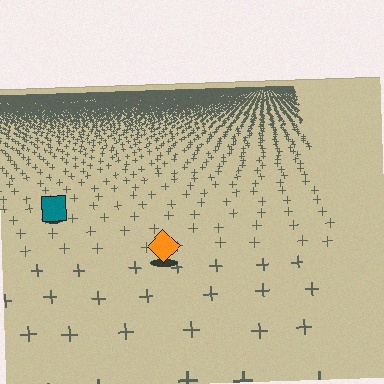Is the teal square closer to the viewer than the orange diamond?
No. The orange diamond is closer — you can tell from the texture gradient: the ground texture is coarser near it.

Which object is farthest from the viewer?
The teal square is farthest from the viewer. It appears smaller and the ground texture around it is denser.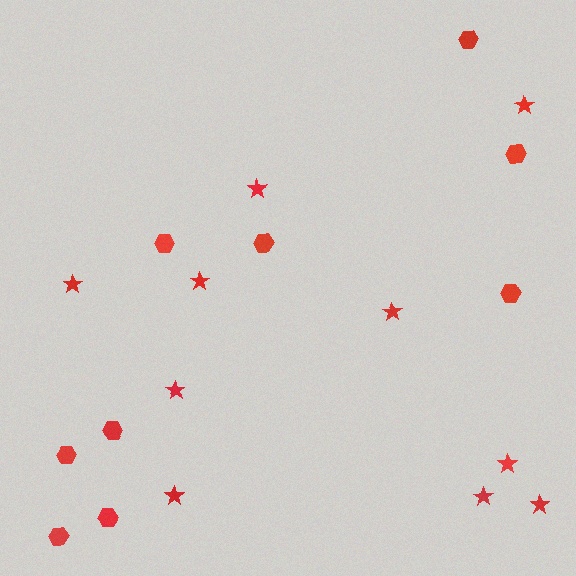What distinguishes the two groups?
There are 2 groups: one group of stars (10) and one group of hexagons (9).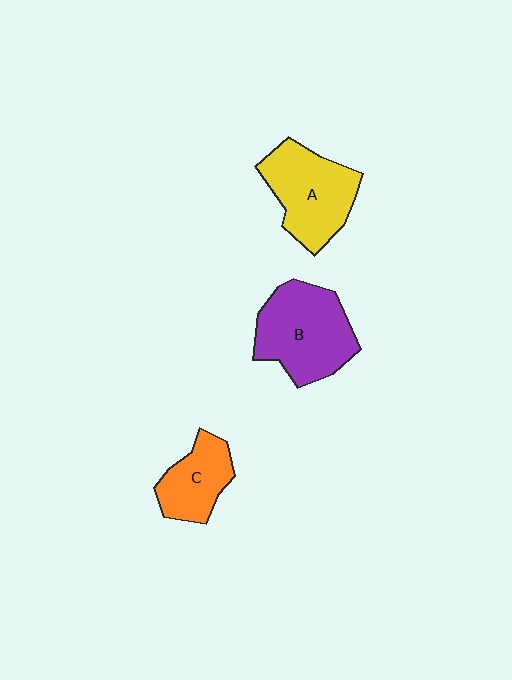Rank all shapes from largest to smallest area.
From largest to smallest: B (purple), A (yellow), C (orange).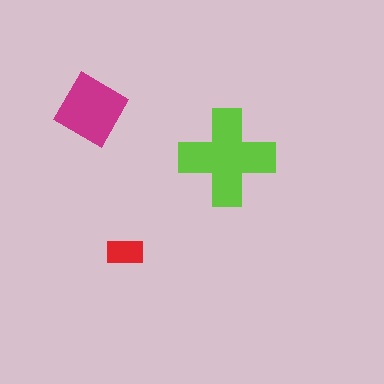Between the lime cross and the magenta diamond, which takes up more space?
The lime cross.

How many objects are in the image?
There are 3 objects in the image.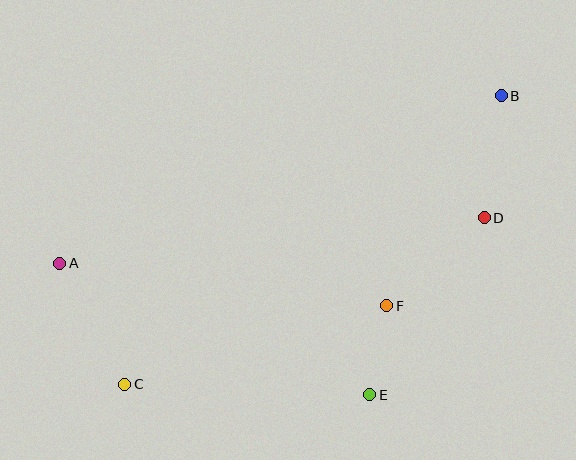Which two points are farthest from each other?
Points B and C are farthest from each other.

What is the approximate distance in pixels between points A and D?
The distance between A and D is approximately 427 pixels.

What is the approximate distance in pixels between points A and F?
The distance between A and F is approximately 330 pixels.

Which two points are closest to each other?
Points E and F are closest to each other.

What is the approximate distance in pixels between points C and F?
The distance between C and F is approximately 273 pixels.